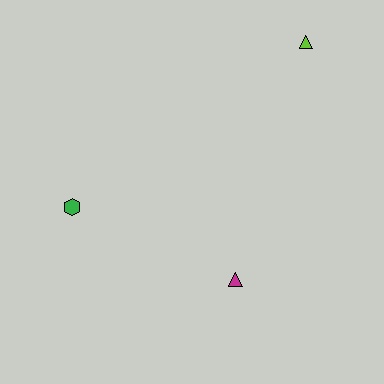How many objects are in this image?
There are 3 objects.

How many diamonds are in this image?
There are no diamonds.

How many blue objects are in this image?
There are no blue objects.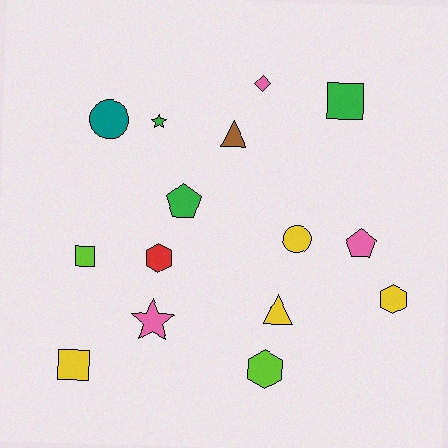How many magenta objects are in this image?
There are no magenta objects.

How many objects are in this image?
There are 15 objects.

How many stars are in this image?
There are 2 stars.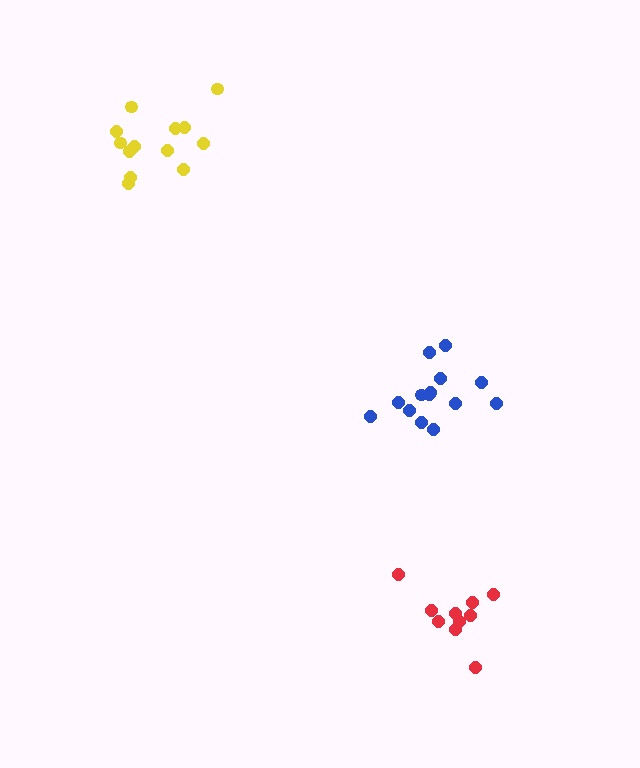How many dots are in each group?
Group 1: 14 dots, Group 2: 13 dots, Group 3: 10 dots (37 total).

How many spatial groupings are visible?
There are 3 spatial groupings.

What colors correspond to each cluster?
The clusters are colored: blue, yellow, red.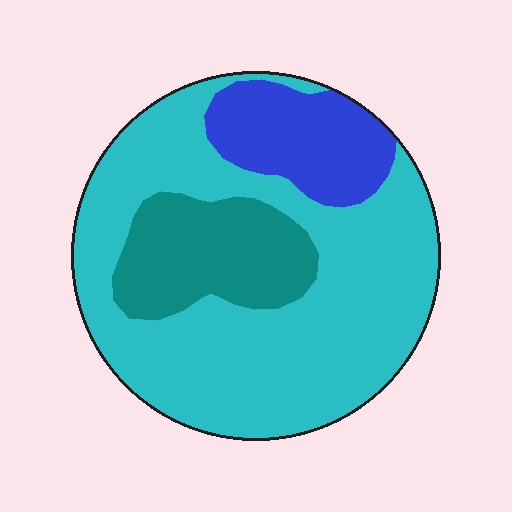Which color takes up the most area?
Cyan, at roughly 65%.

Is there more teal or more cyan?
Cyan.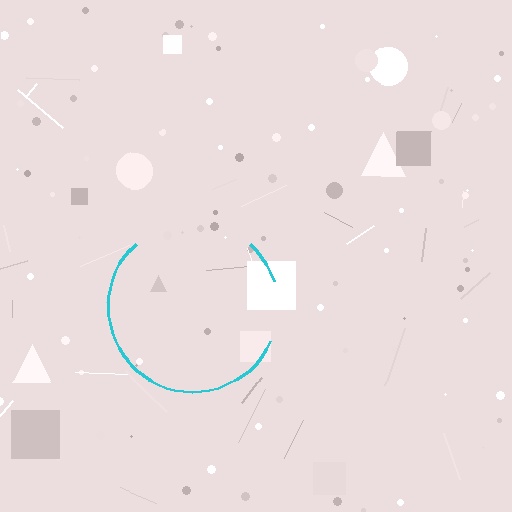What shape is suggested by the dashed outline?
The dashed outline suggests a circle.